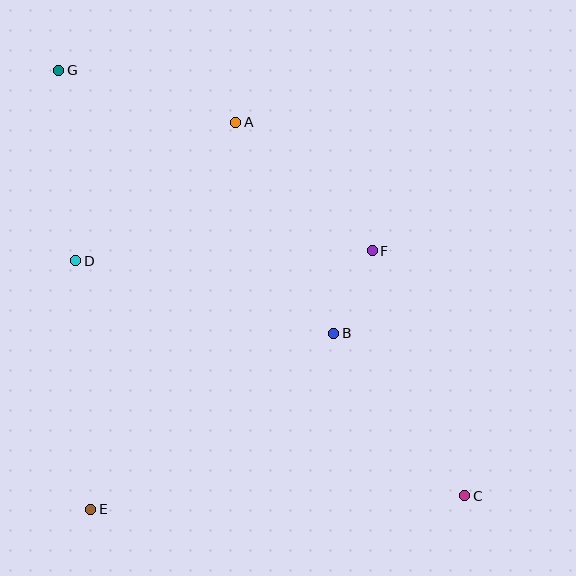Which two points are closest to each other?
Points B and F are closest to each other.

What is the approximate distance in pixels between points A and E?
The distance between A and E is approximately 413 pixels.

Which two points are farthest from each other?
Points C and G are farthest from each other.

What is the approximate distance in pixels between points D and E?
The distance between D and E is approximately 249 pixels.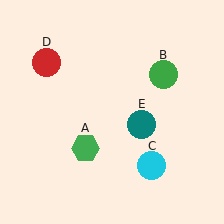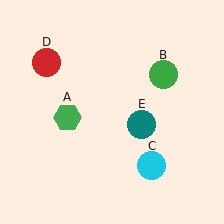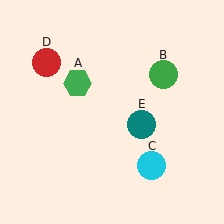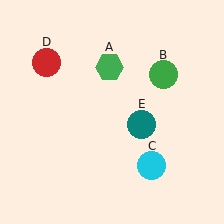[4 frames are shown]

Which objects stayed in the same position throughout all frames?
Green circle (object B) and cyan circle (object C) and red circle (object D) and teal circle (object E) remained stationary.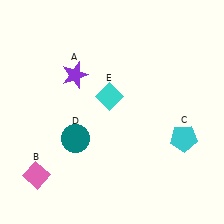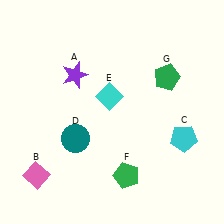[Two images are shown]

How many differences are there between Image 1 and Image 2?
There are 2 differences between the two images.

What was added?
A green pentagon (F), a green pentagon (G) were added in Image 2.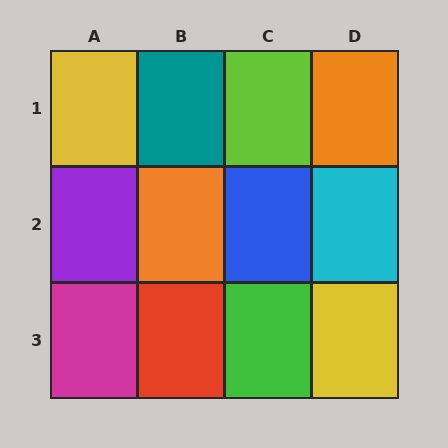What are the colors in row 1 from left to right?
Yellow, teal, lime, orange.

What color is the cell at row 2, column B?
Orange.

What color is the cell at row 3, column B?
Red.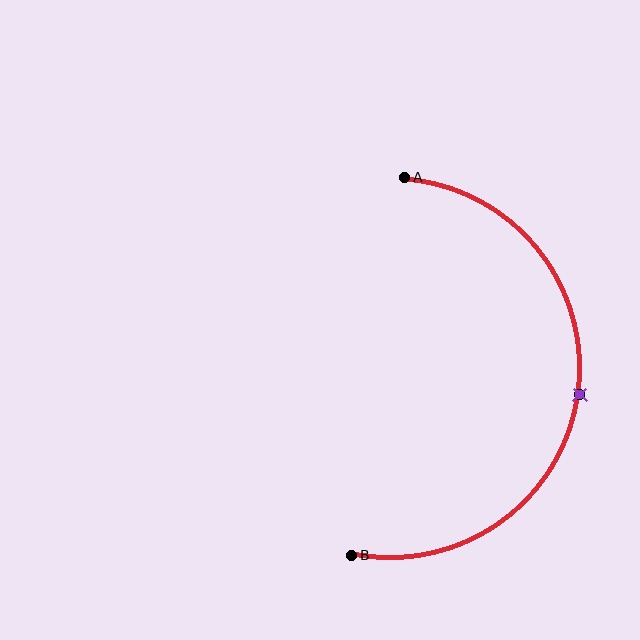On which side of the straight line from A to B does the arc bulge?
The arc bulges to the right of the straight line connecting A and B.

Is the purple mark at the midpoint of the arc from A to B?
Yes. The purple mark lies on the arc at equal arc-length from both A and B — it is the arc midpoint.